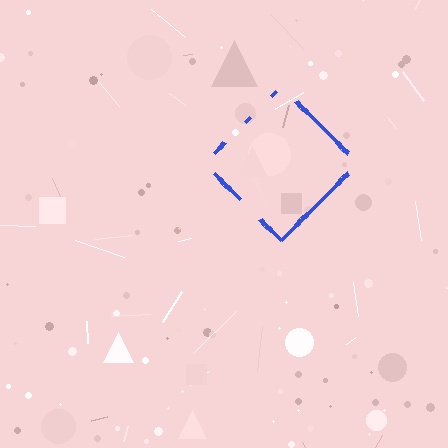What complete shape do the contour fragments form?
The contour fragments form a diamond.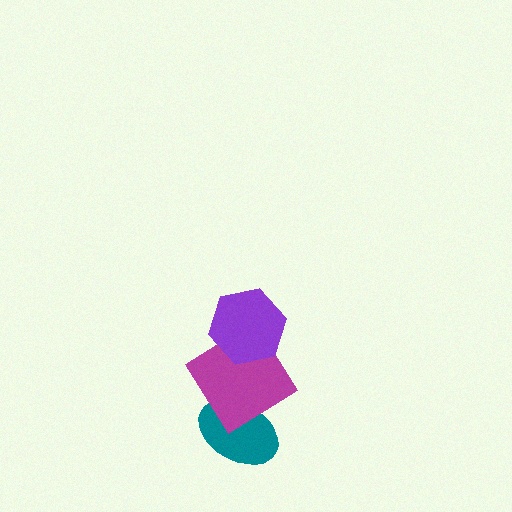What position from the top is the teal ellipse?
The teal ellipse is 3rd from the top.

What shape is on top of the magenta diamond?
The purple hexagon is on top of the magenta diamond.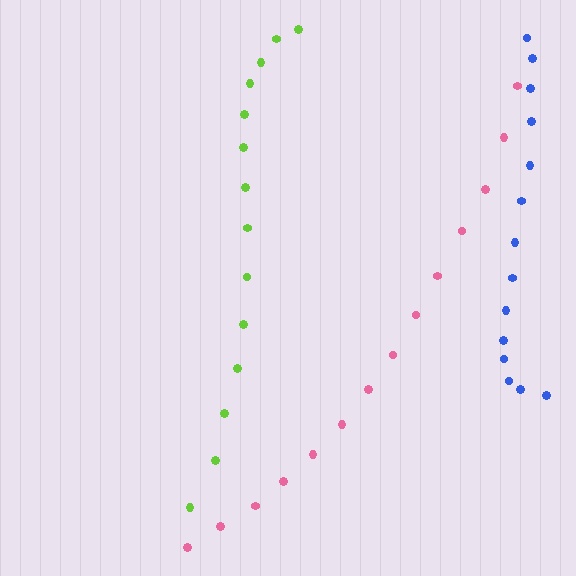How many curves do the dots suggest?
There are 3 distinct paths.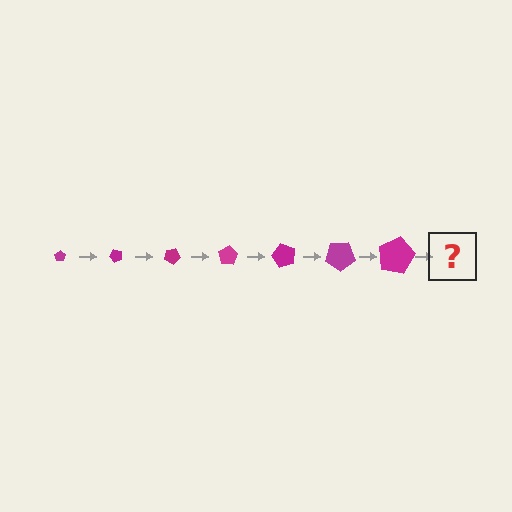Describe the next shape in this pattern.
It should be a pentagon, larger than the previous one and rotated 350 degrees from the start.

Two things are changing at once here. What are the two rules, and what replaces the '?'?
The two rules are that the pentagon grows larger each step and it rotates 50 degrees each step. The '?' should be a pentagon, larger than the previous one and rotated 350 degrees from the start.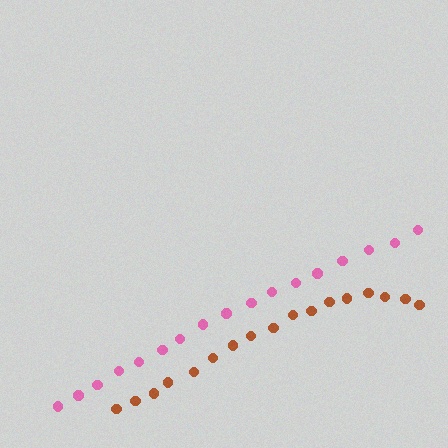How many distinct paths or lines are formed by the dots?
There are 2 distinct paths.